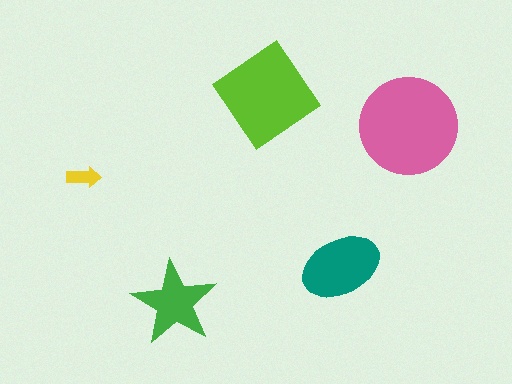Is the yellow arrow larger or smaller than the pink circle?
Smaller.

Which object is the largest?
The pink circle.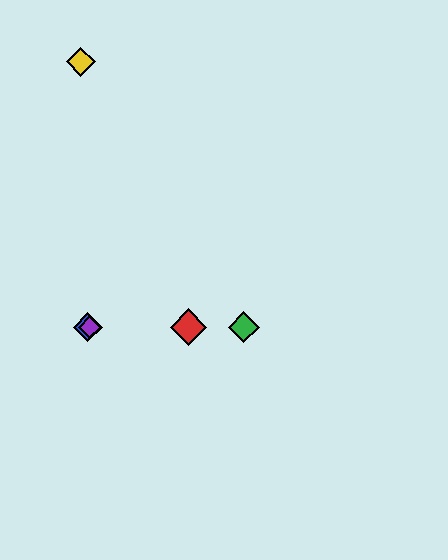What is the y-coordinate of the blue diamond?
The blue diamond is at y≈327.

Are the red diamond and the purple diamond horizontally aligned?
Yes, both are at y≈327.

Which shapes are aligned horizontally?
The red diamond, the blue diamond, the green diamond, the purple diamond are aligned horizontally.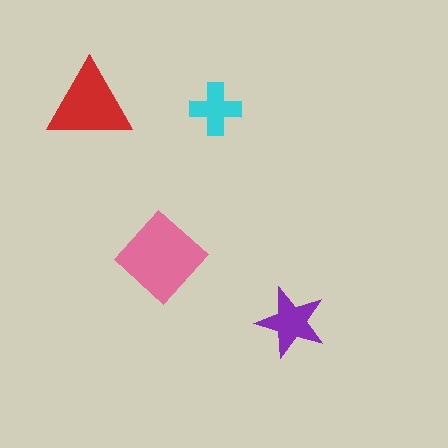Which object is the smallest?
The cyan cross.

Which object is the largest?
The pink diamond.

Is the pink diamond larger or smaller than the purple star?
Larger.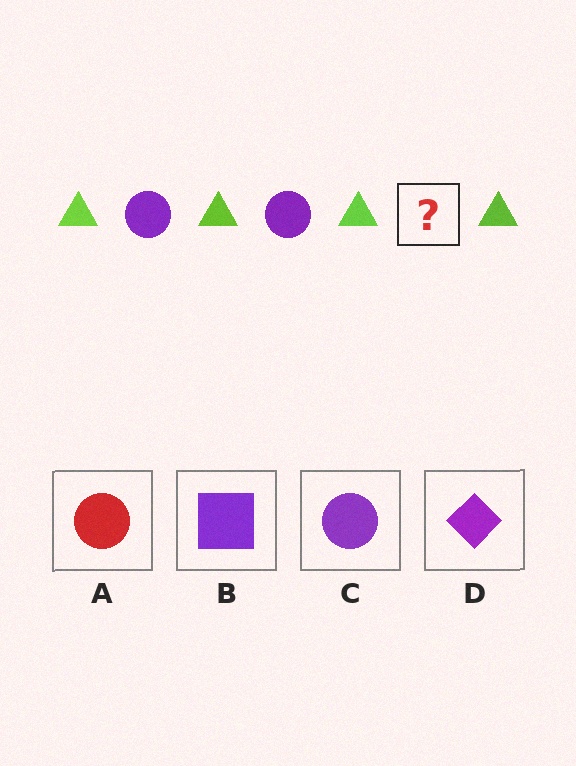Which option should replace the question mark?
Option C.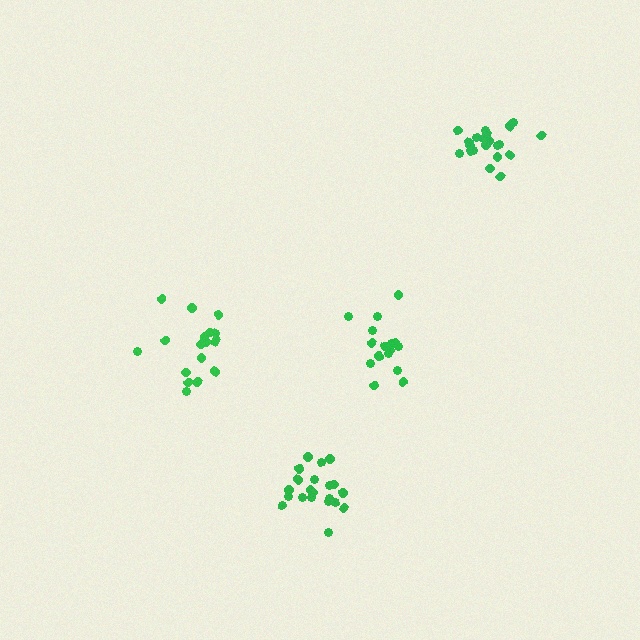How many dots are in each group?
Group 1: 16 dots, Group 2: 18 dots, Group 3: 21 dots, Group 4: 21 dots (76 total).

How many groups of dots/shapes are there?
There are 4 groups.